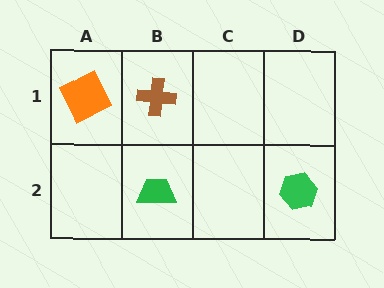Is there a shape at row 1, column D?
No, that cell is empty.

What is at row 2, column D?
A green hexagon.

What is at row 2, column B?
A green trapezoid.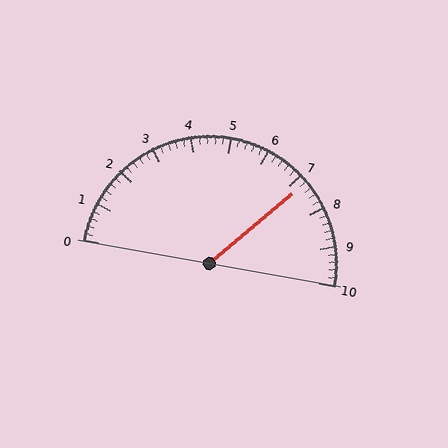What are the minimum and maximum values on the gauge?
The gauge ranges from 0 to 10.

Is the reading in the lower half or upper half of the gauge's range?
The reading is in the upper half of the range (0 to 10).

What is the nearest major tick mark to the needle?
The nearest major tick mark is 7.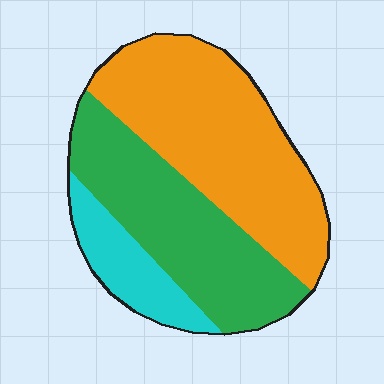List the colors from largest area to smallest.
From largest to smallest: orange, green, cyan.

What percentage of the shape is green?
Green takes up about three eighths (3/8) of the shape.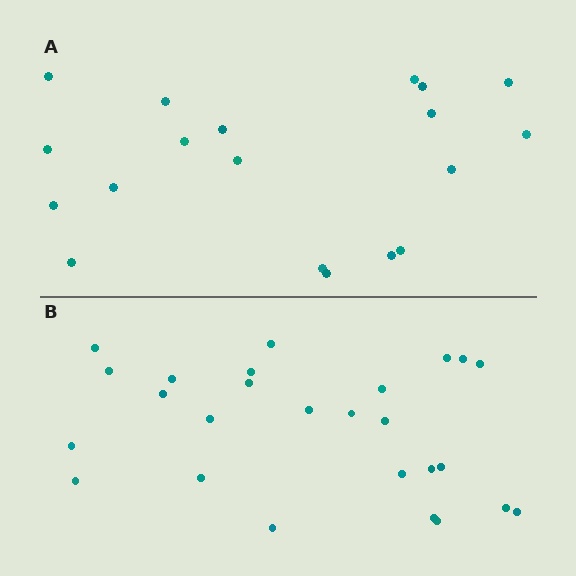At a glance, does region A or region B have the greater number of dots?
Region B (the bottom region) has more dots.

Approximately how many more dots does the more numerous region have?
Region B has roughly 8 or so more dots than region A.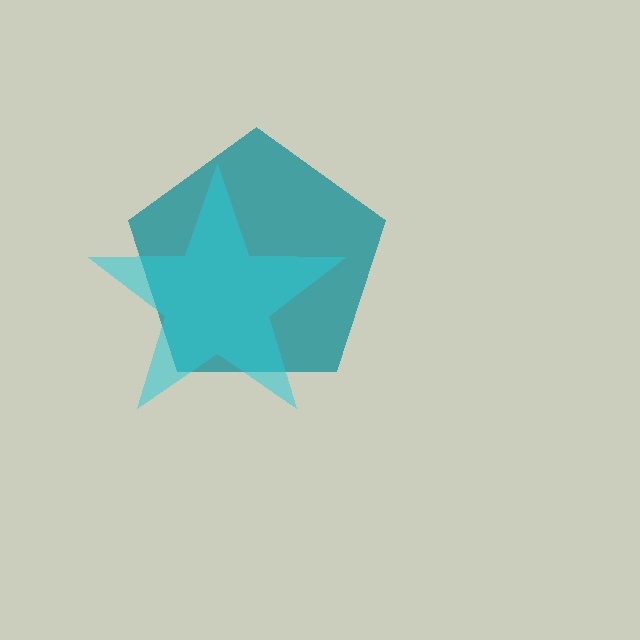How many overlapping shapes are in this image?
There are 2 overlapping shapes in the image.